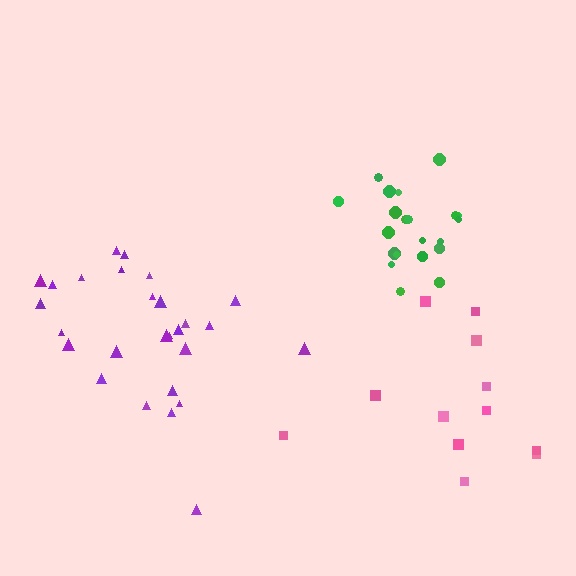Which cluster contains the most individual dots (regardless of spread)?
Purple (27).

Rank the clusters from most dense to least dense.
green, purple, pink.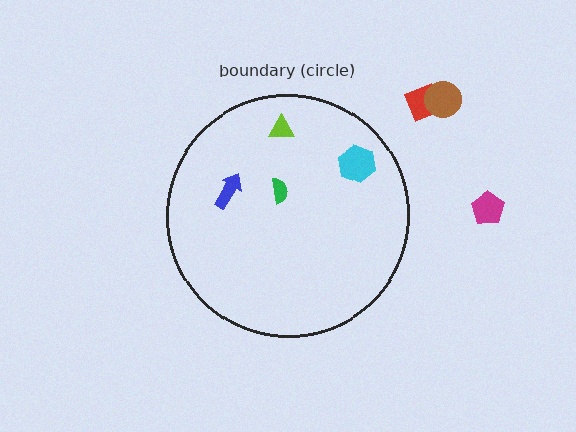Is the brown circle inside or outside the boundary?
Outside.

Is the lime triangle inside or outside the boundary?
Inside.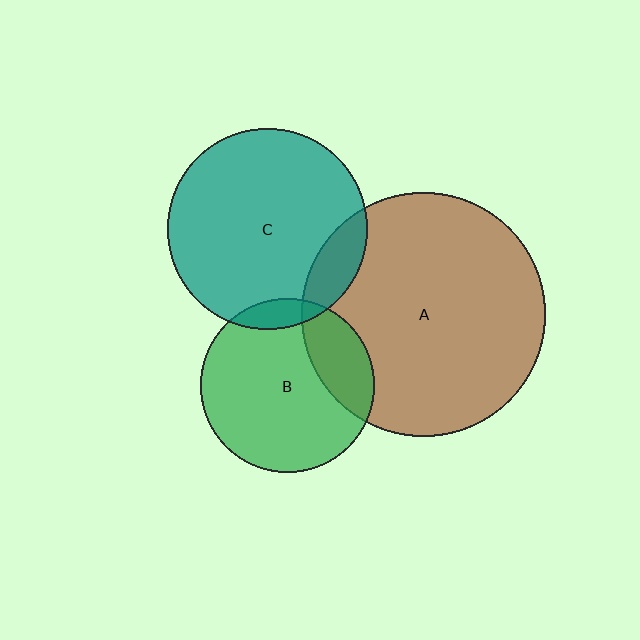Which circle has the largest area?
Circle A (brown).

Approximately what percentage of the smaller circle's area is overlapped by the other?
Approximately 10%.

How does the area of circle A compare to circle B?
Approximately 2.0 times.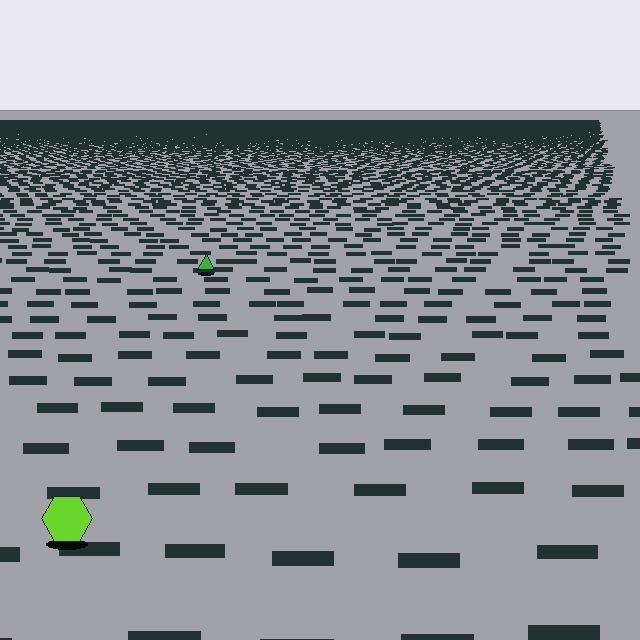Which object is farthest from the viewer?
The green triangle is farthest from the viewer. It appears smaller and the ground texture around it is denser.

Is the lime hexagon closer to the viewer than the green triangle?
Yes. The lime hexagon is closer — you can tell from the texture gradient: the ground texture is coarser near it.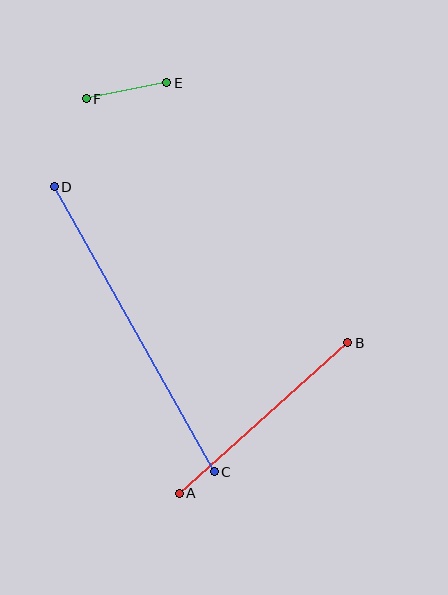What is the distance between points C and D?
The distance is approximately 327 pixels.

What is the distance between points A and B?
The distance is approximately 226 pixels.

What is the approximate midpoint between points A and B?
The midpoint is at approximately (264, 418) pixels.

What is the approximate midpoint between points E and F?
The midpoint is at approximately (126, 91) pixels.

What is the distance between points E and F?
The distance is approximately 82 pixels.